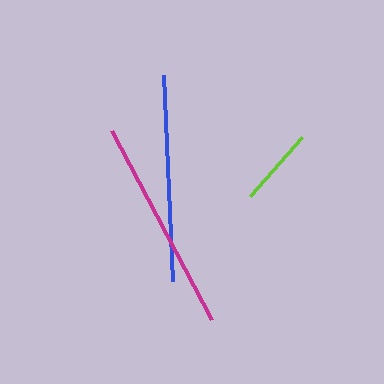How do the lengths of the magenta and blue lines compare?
The magenta and blue lines are approximately the same length.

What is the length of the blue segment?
The blue segment is approximately 206 pixels long.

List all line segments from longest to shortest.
From longest to shortest: magenta, blue, lime.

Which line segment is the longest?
The magenta line is the longest at approximately 213 pixels.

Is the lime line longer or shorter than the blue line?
The blue line is longer than the lime line.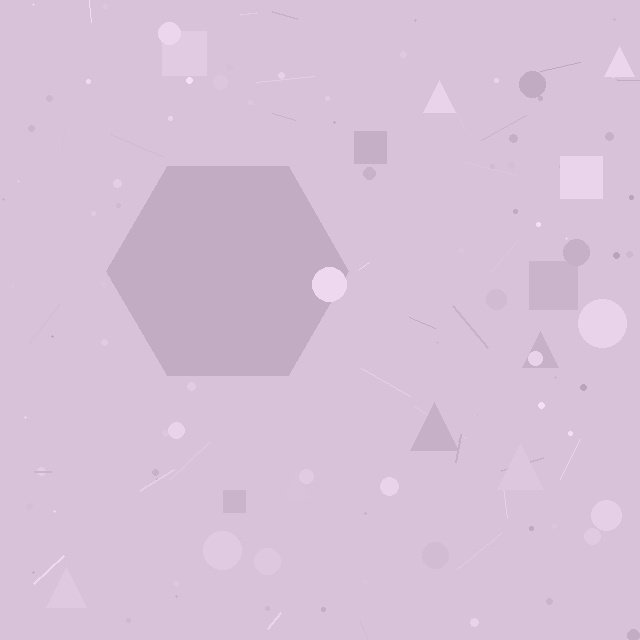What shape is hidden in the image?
A hexagon is hidden in the image.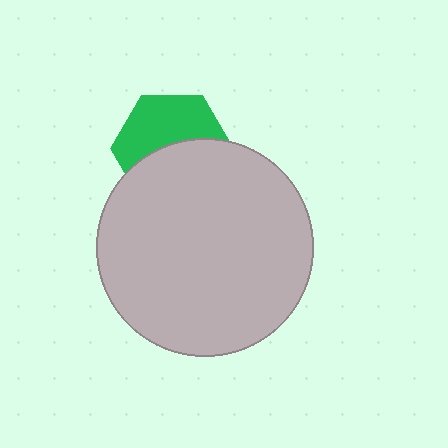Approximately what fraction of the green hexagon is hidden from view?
Roughly 50% of the green hexagon is hidden behind the light gray circle.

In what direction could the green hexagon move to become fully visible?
The green hexagon could move up. That would shift it out from behind the light gray circle entirely.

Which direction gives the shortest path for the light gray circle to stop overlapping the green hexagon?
Moving down gives the shortest separation.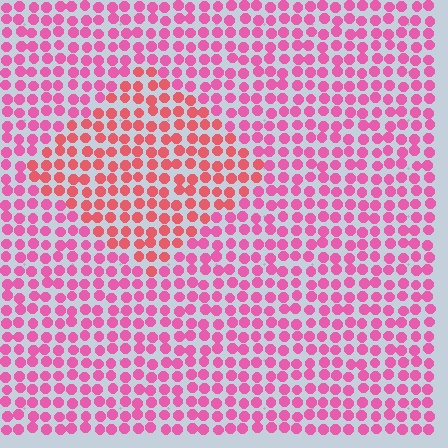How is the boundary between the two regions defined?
The boundary is defined purely by a slight shift in hue (about 29 degrees). Spacing, size, and orientation are identical on both sides.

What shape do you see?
I see a diamond.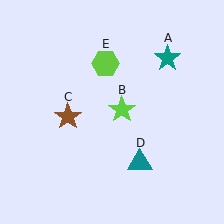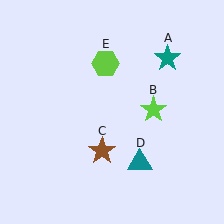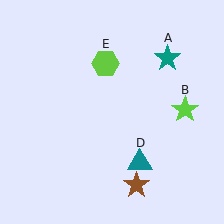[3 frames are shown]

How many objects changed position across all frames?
2 objects changed position: lime star (object B), brown star (object C).